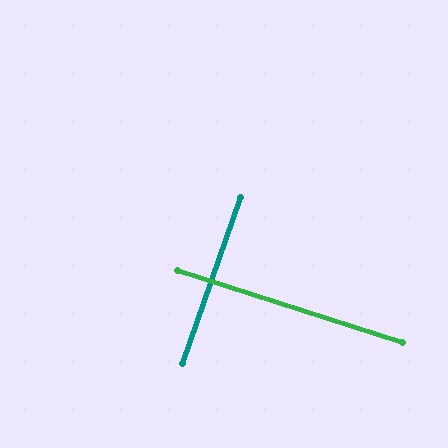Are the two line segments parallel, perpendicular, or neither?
Perpendicular — they meet at approximately 89°.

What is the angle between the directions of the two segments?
Approximately 89 degrees.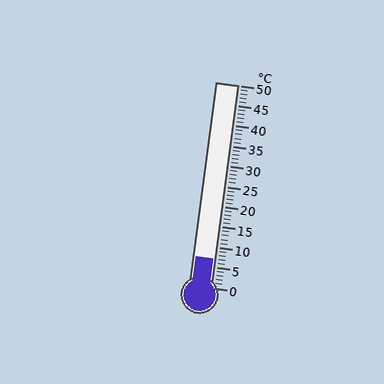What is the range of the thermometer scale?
The thermometer scale ranges from 0°C to 50°C.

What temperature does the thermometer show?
The thermometer shows approximately 7°C.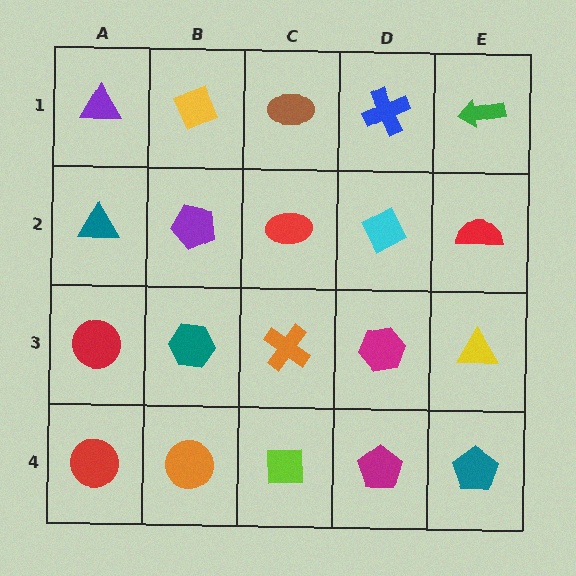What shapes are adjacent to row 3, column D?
A cyan diamond (row 2, column D), a magenta pentagon (row 4, column D), an orange cross (row 3, column C), a yellow triangle (row 3, column E).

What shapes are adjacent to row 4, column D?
A magenta hexagon (row 3, column D), a lime square (row 4, column C), a teal pentagon (row 4, column E).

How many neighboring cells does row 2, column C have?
4.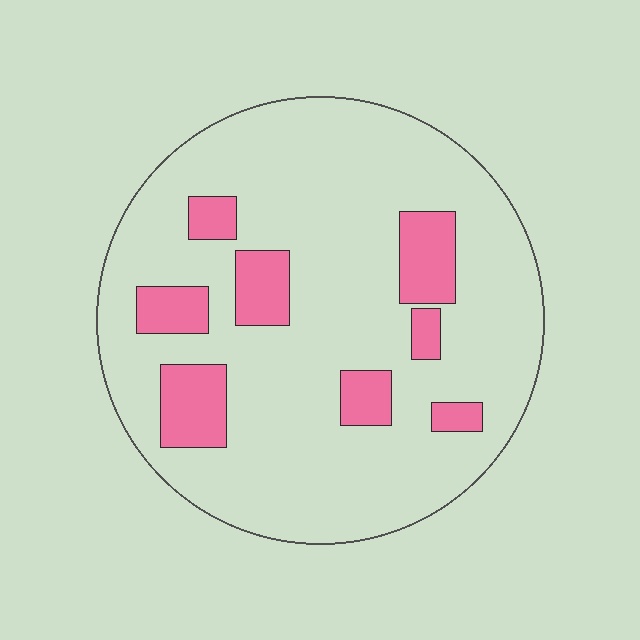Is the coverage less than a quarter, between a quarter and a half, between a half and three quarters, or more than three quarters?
Less than a quarter.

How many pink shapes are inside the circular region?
8.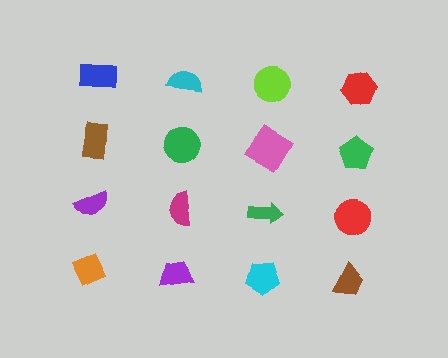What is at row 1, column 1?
A blue rectangle.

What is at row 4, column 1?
An orange diamond.